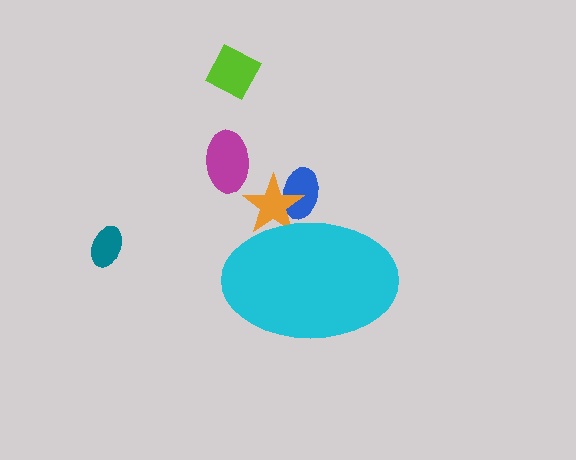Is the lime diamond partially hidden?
No, the lime diamond is fully visible.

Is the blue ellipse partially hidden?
Yes, the blue ellipse is partially hidden behind the cyan ellipse.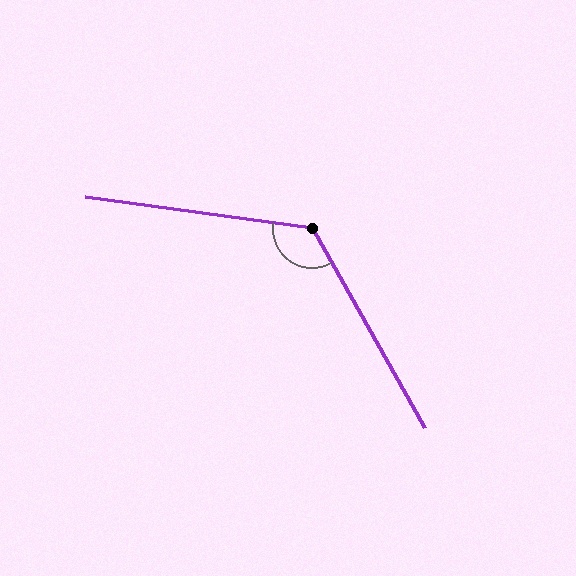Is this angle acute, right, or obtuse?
It is obtuse.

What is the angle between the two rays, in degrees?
Approximately 127 degrees.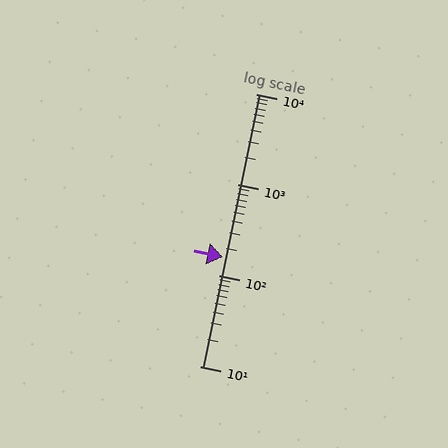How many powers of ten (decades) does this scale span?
The scale spans 3 decades, from 10 to 10000.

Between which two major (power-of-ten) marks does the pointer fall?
The pointer is between 100 and 1000.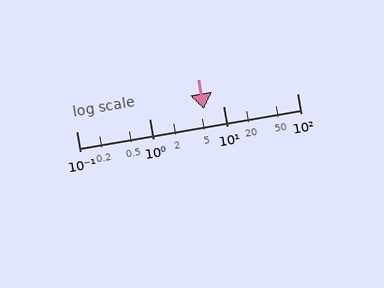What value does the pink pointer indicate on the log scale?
The pointer indicates approximately 5.4.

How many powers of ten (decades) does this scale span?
The scale spans 3 decades, from 0.1 to 100.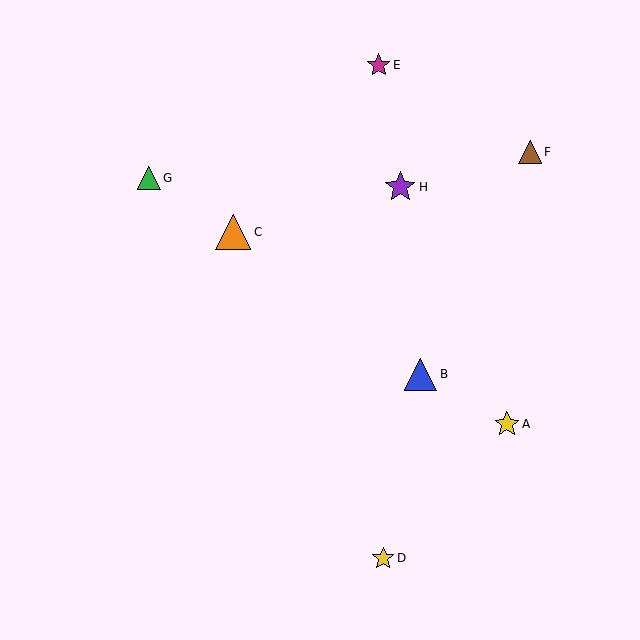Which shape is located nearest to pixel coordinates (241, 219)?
The orange triangle (labeled C) at (233, 232) is nearest to that location.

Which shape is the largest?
The orange triangle (labeled C) is the largest.